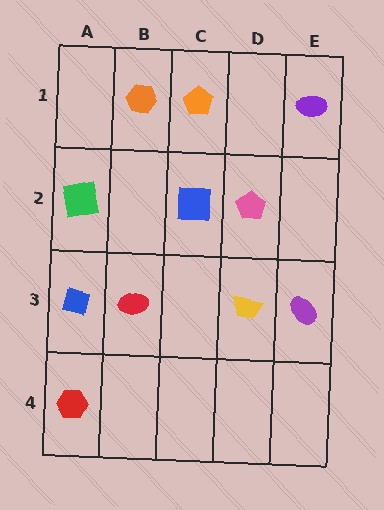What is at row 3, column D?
A yellow trapezoid.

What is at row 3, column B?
A red ellipse.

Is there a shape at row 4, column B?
No, that cell is empty.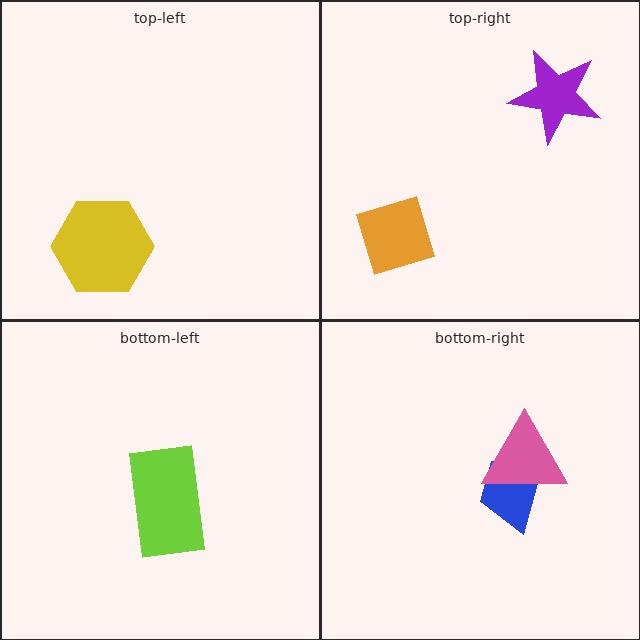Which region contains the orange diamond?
The top-right region.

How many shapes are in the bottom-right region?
2.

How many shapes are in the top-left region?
1.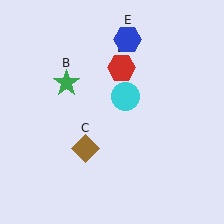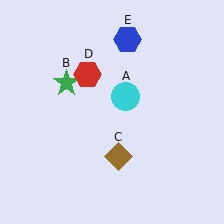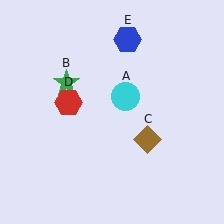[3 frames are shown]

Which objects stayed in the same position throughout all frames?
Cyan circle (object A) and green star (object B) and blue hexagon (object E) remained stationary.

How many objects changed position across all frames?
2 objects changed position: brown diamond (object C), red hexagon (object D).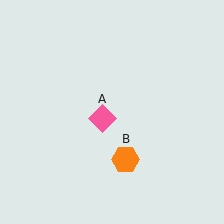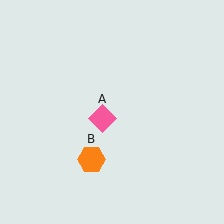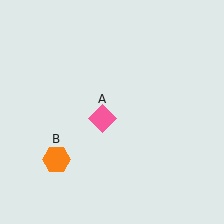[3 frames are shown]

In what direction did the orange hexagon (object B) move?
The orange hexagon (object B) moved left.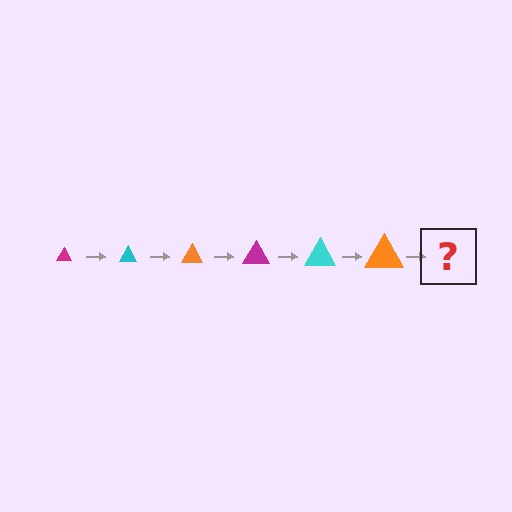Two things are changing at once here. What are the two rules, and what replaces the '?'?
The two rules are that the triangle grows larger each step and the color cycles through magenta, cyan, and orange. The '?' should be a magenta triangle, larger than the previous one.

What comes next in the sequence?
The next element should be a magenta triangle, larger than the previous one.